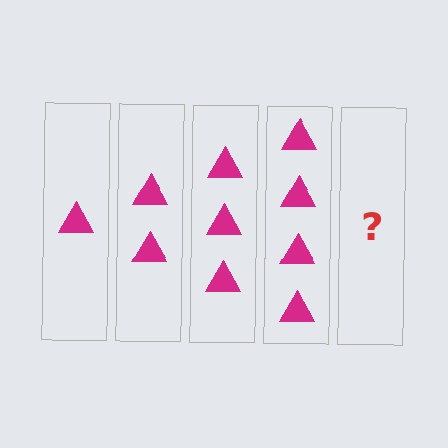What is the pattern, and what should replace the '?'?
The pattern is that each step adds one more triangle. The '?' should be 5 triangles.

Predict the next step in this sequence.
The next step is 5 triangles.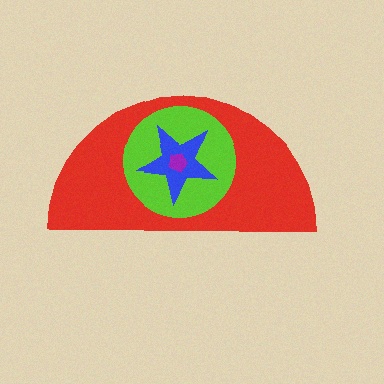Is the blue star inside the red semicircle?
Yes.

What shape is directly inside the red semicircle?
The lime circle.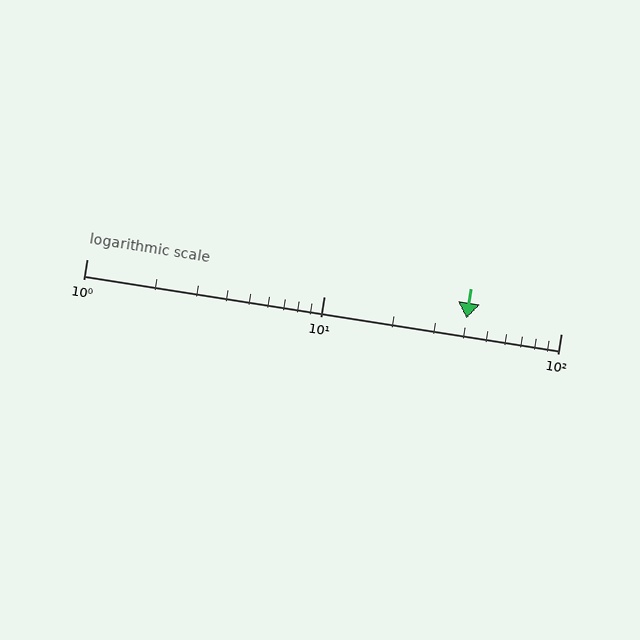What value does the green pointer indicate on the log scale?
The pointer indicates approximately 40.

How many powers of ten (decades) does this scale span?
The scale spans 2 decades, from 1 to 100.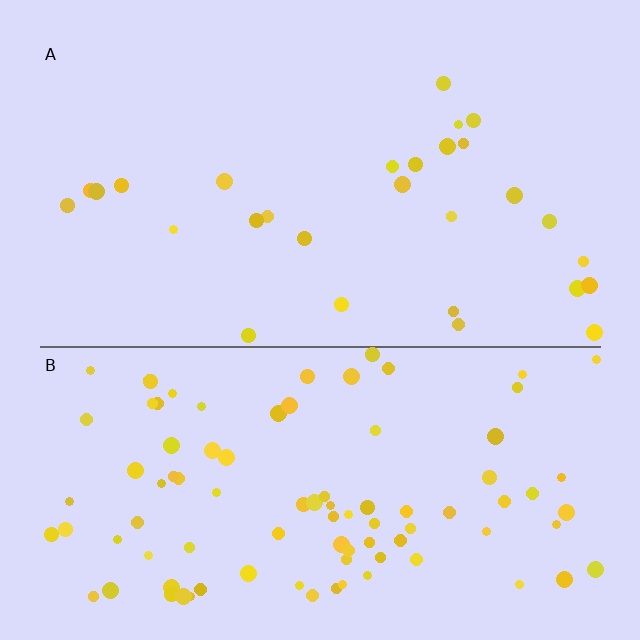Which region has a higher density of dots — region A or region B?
B (the bottom).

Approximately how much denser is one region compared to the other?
Approximately 3.3× — region B over region A.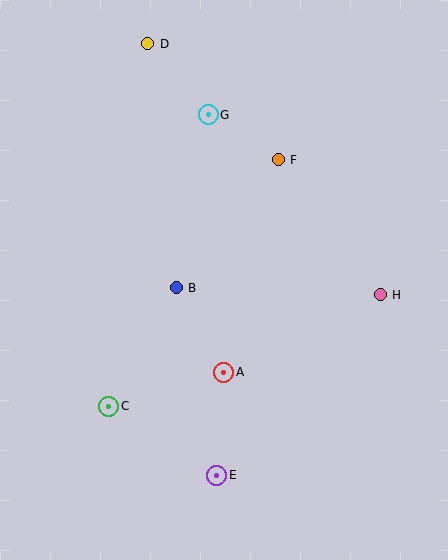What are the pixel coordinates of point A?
Point A is at (224, 372).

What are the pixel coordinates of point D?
Point D is at (148, 44).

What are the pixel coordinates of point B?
Point B is at (176, 288).